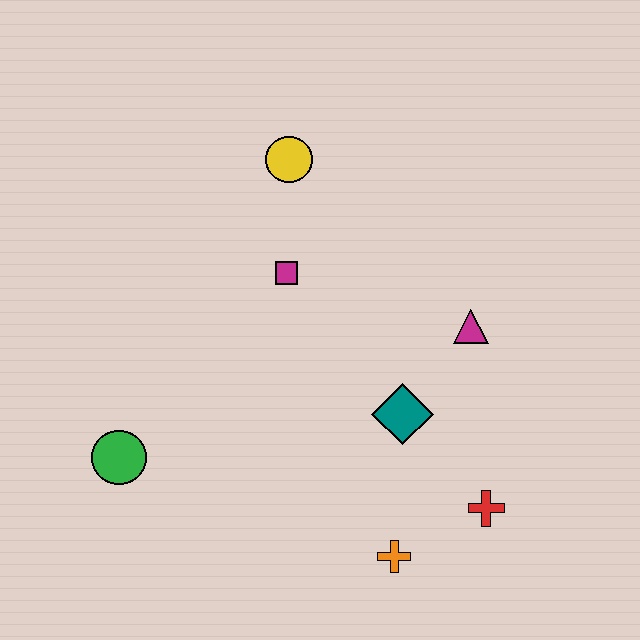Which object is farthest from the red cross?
The yellow circle is farthest from the red cross.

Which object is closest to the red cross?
The orange cross is closest to the red cross.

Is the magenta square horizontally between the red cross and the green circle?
Yes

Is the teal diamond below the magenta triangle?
Yes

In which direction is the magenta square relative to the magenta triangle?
The magenta square is to the left of the magenta triangle.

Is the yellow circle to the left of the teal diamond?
Yes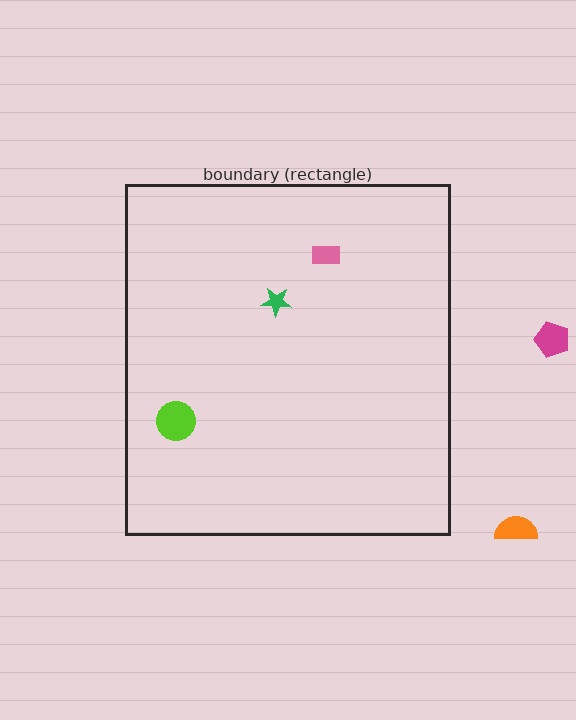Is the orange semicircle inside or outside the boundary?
Outside.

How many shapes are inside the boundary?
3 inside, 2 outside.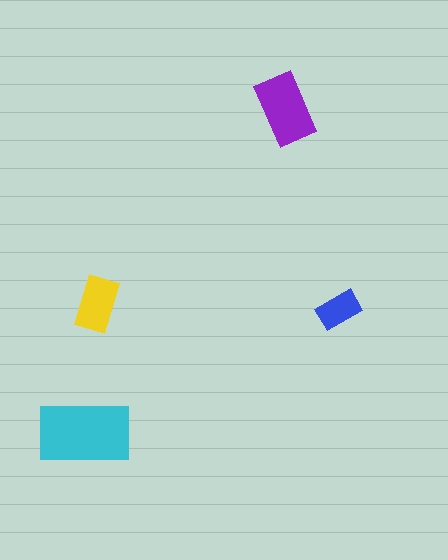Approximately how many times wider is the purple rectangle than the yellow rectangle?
About 1.5 times wider.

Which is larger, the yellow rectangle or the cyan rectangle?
The cyan one.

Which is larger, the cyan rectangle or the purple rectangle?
The cyan one.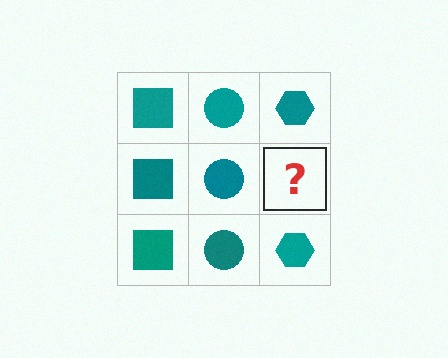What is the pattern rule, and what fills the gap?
The rule is that each column has a consistent shape. The gap should be filled with a teal hexagon.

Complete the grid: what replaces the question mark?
The question mark should be replaced with a teal hexagon.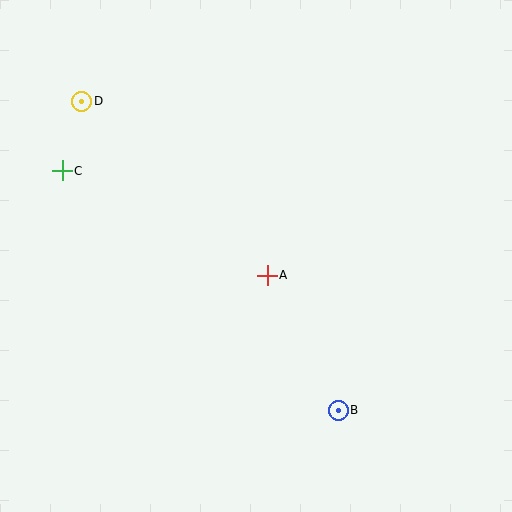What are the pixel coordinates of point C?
Point C is at (62, 171).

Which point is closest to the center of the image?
Point A at (267, 275) is closest to the center.